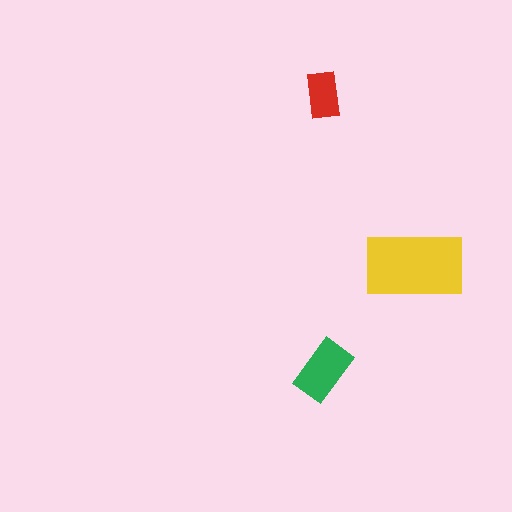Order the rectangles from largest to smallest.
the yellow one, the green one, the red one.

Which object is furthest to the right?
The yellow rectangle is rightmost.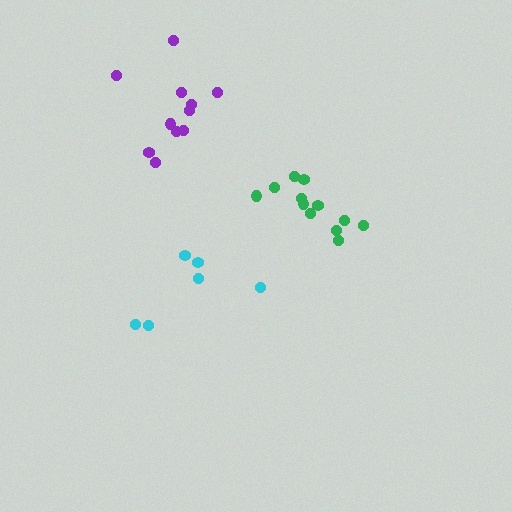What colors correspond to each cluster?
The clusters are colored: green, purple, cyan.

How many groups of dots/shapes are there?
There are 3 groups.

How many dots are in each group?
Group 1: 12 dots, Group 2: 11 dots, Group 3: 6 dots (29 total).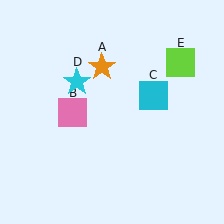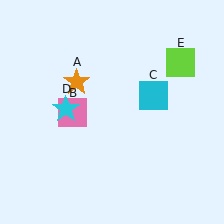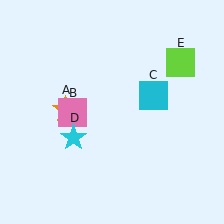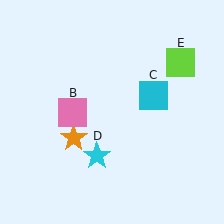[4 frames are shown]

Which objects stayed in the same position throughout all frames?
Pink square (object B) and cyan square (object C) and lime square (object E) remained stationary.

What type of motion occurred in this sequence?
The orange star (object A), cyan star (object D) rotated counterclockwise around the center of the scene.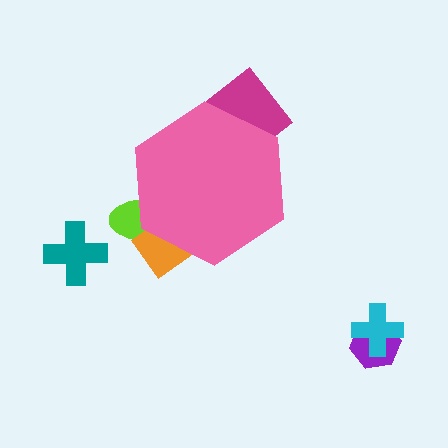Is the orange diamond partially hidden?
Yes, the orange diamond is partially hidden behind the pink hexagon.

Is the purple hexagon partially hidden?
No, the purple hexagon is fully visible.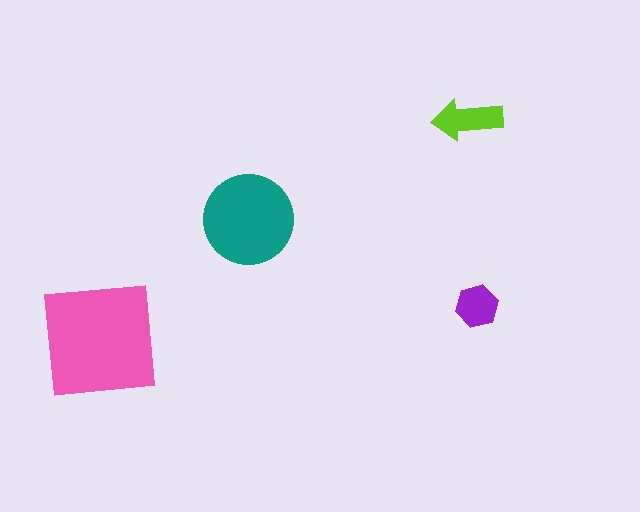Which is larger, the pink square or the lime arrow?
The pink square.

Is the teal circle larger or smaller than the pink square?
Smaller.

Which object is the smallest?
The purple hexagon.